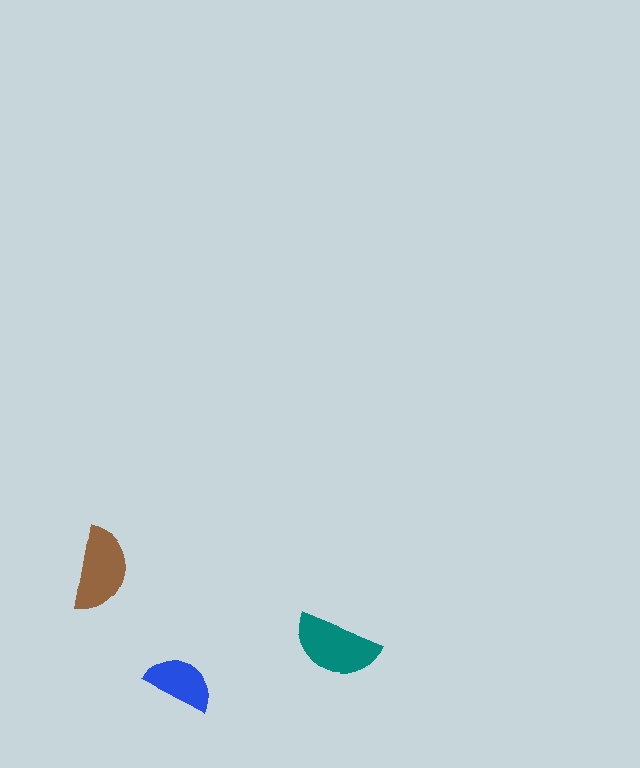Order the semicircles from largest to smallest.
the teal one, the brown one, the blue one.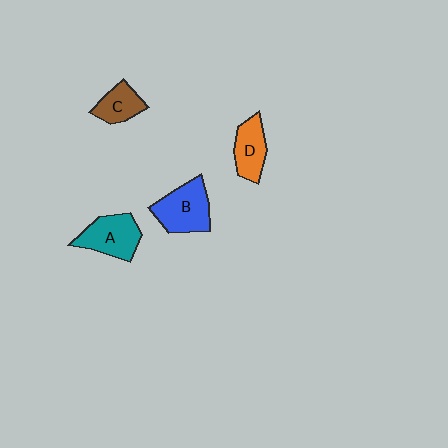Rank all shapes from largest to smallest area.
From largest to smallest: B (blue), A (teal), D (orange), C (brown).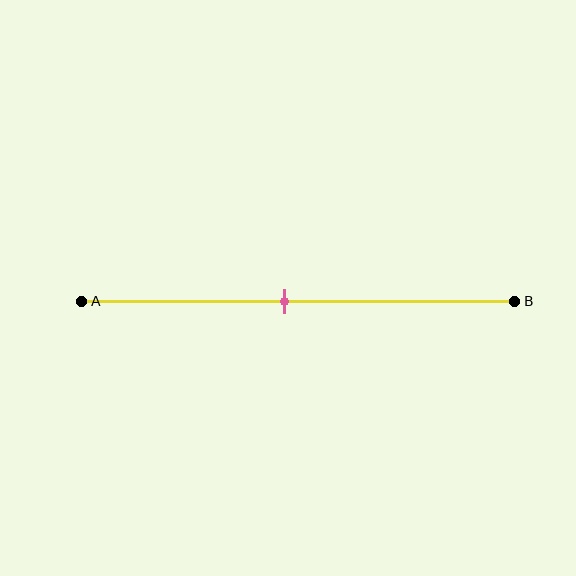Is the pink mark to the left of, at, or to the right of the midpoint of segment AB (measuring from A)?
The pink mark is to the left of the midpoint of segment AB.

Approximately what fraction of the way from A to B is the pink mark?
The pink mark is approximately 45% of the way from A to B.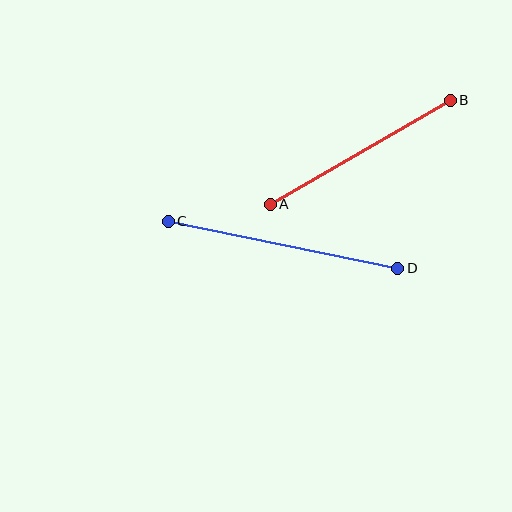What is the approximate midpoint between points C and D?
The midpoint is at approximately (283, 245) pixels.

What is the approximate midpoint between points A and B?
The midpoint is at approximately (360, 152) pixels.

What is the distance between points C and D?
The distance is approximately 235 pixels.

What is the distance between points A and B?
The distance is approximately 208 pixels.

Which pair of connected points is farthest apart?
Points C and D are farthest apart.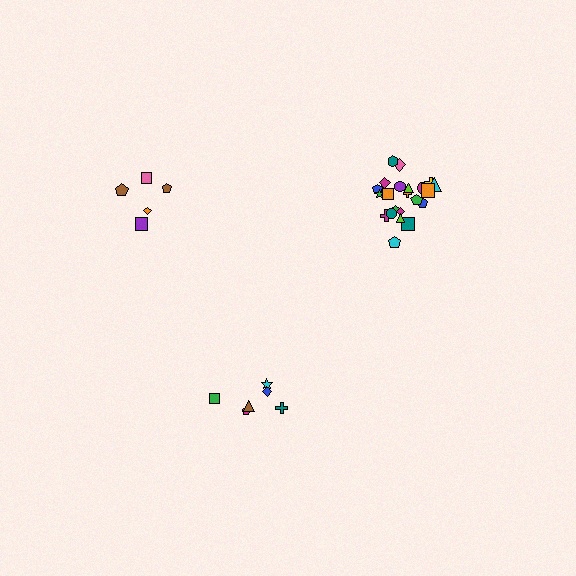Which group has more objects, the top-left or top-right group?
The top-right group.